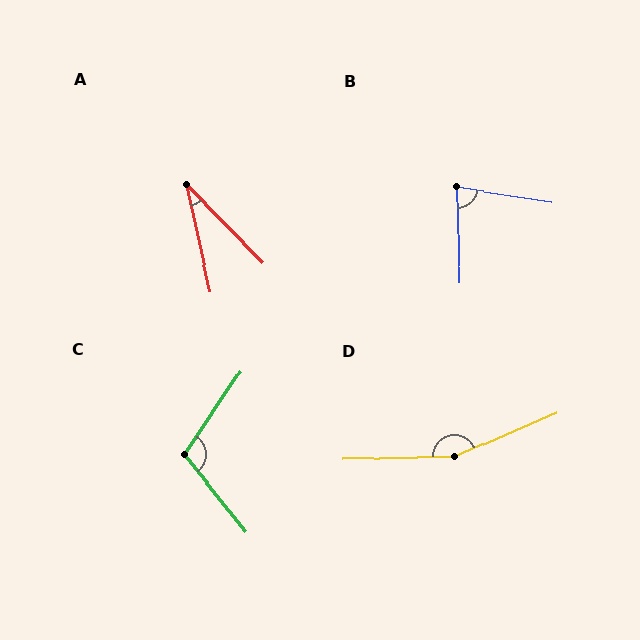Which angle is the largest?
D, at approximately 158 degrees.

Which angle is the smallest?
A, at approximately 32 degrees.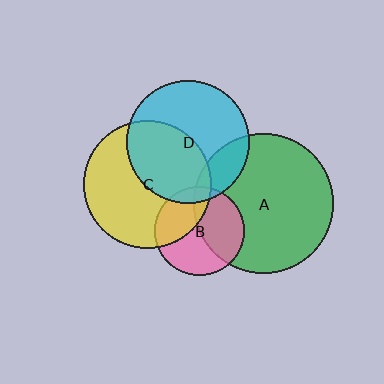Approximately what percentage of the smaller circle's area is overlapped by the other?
Approximately 5%.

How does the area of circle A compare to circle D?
Approximately 1.3 times.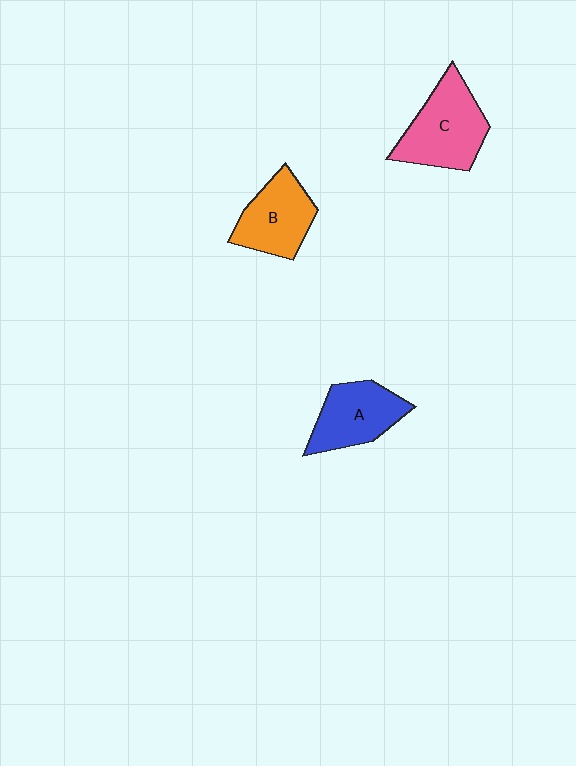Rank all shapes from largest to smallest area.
From largest to smallest: C (pink), A (blue), B (orange).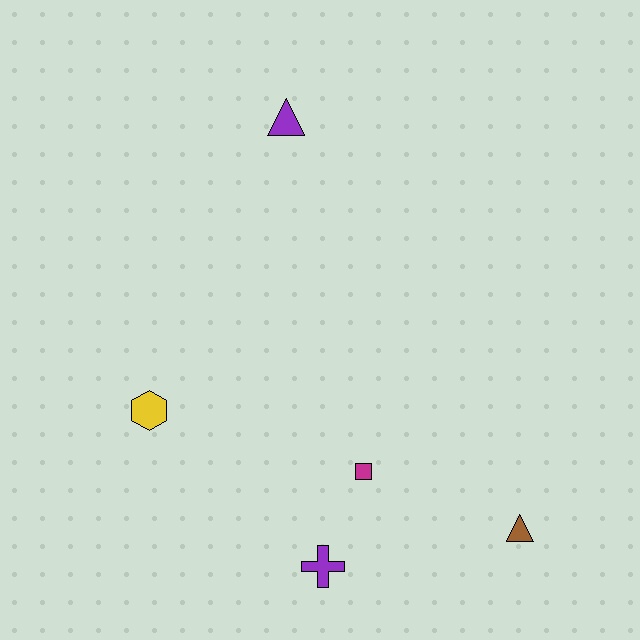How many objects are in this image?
There are 5 objects.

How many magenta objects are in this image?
There is 1 magenta object.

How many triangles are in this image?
There are 2 triangles.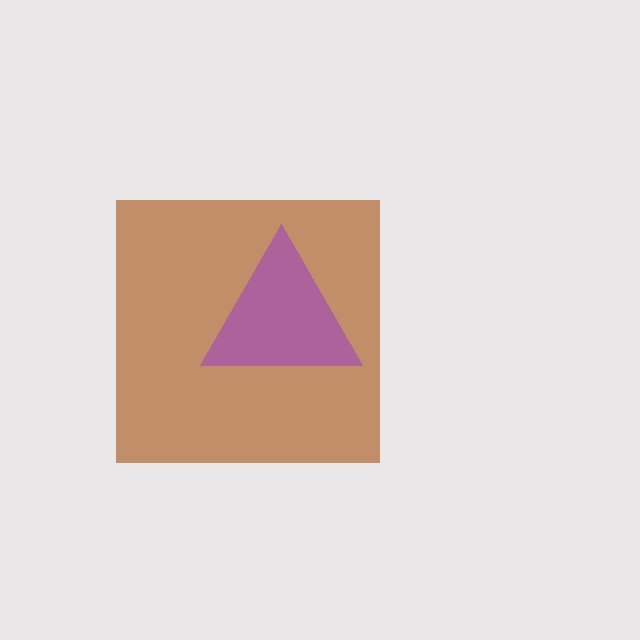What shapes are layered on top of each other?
The layered shapes are: a brown square, a purple triangle.